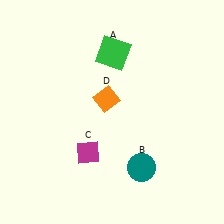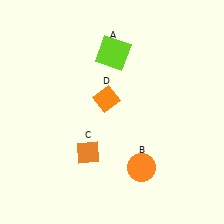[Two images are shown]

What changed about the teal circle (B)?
In Image 1, B is teal. In Image 2, it changed to orange.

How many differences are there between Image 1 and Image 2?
There are 3 differences between the two images.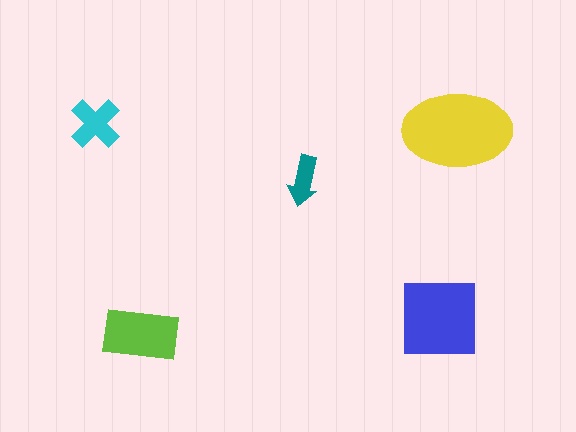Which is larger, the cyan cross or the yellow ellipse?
The yellow ellipse.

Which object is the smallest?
The teal arrow.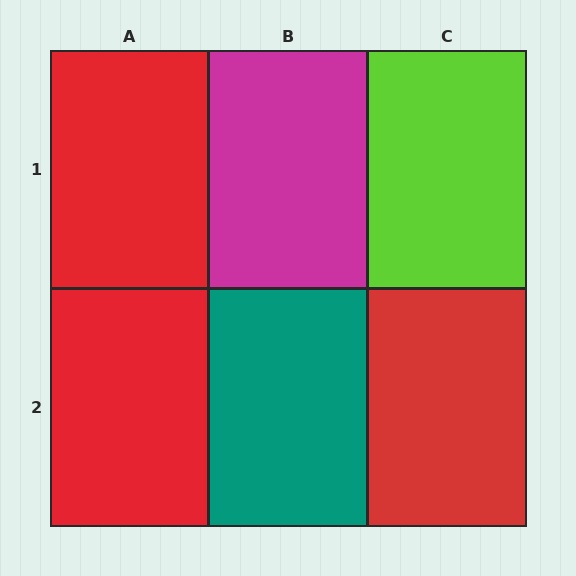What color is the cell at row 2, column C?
Red.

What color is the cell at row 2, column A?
Red.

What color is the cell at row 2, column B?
Teal.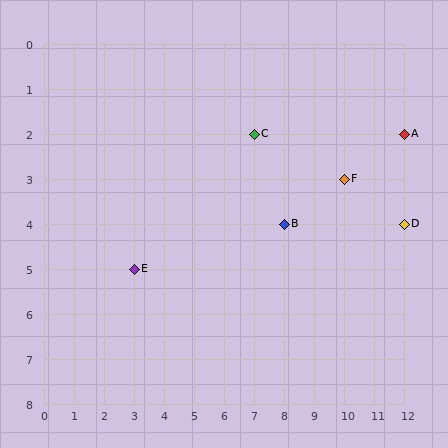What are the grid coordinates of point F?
Point F is at grid coordinates (10, 3).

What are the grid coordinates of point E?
Point E is at grid coordinates (3, 5).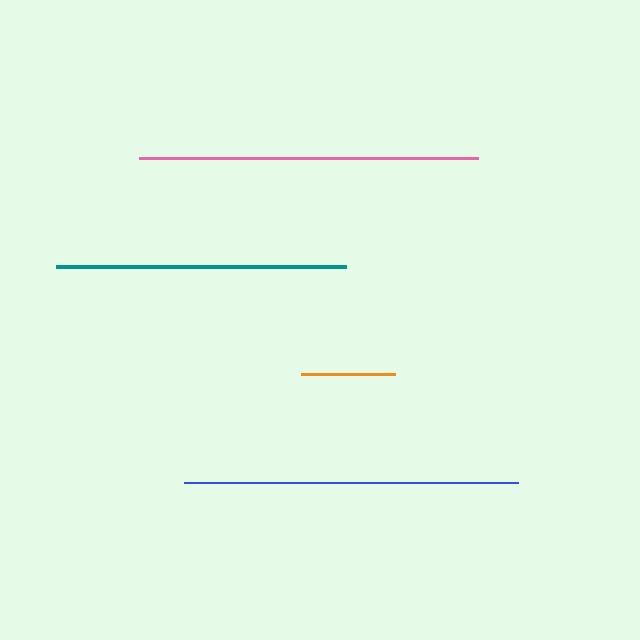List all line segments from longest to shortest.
From longest to shortest: pink, blue, teal, orange.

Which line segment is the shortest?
The orange line is the shortest at approximately 94 pixels.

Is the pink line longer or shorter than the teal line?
The pink line is longer than the teal line.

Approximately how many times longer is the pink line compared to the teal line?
The pink line is approximately 1.2 times the length of the teal line.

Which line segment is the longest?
The pink line is the longest at approximately 339 pixels.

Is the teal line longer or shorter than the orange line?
The teal line is longer than the orange line.